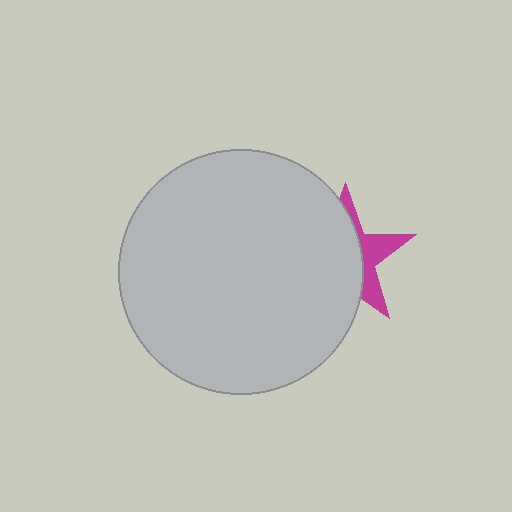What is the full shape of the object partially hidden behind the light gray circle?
The partially hidden object is a magenta star.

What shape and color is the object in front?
The object in front is a light gray circle.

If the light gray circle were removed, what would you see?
You would see the complete magenta star.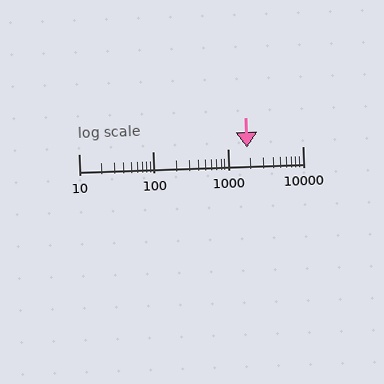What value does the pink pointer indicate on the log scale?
The pointer indicates approximately 1800.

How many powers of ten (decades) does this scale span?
The scale spans 3 decades, from 10 to 10000.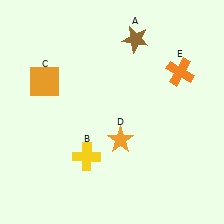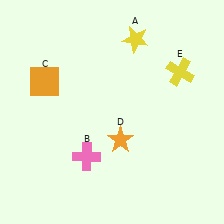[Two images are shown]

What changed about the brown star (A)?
In Image 1, A is brown. In Image 2, it changed to yellow.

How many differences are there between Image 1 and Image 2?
There are 3 differences between the two images.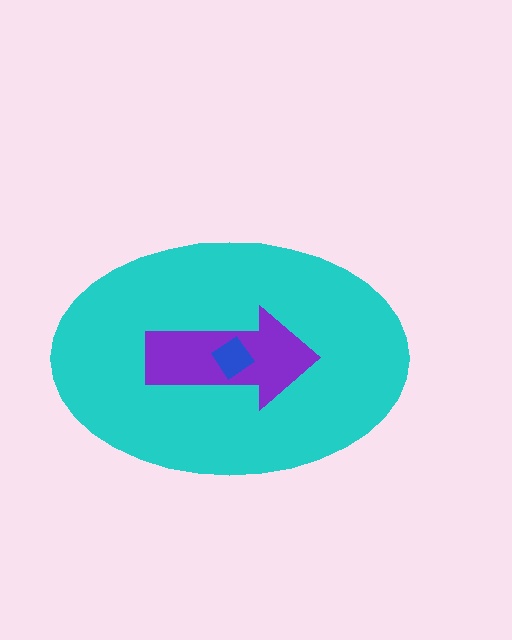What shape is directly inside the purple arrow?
The blue diamond.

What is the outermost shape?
The cyan ellipse.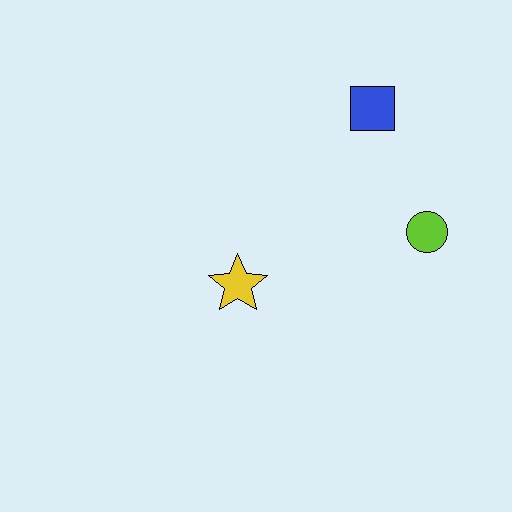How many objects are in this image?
There are 3 objects.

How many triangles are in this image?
There are no triangles.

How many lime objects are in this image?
There is 1 lime object.